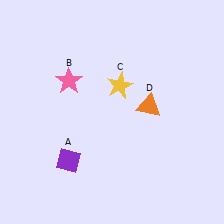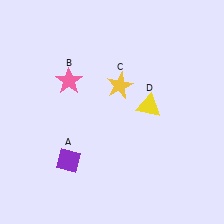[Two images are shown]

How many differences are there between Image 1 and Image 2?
There is 1 difference between the two images.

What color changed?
The triangle (D) changed from orange in Image 1 to yellow in Image 2.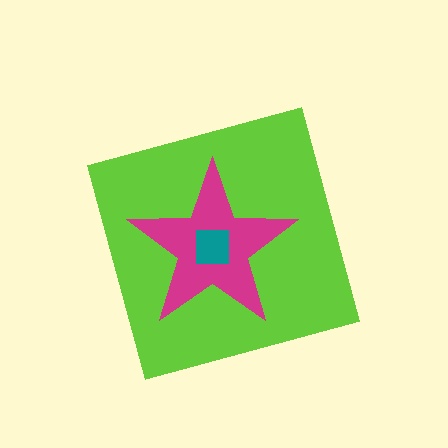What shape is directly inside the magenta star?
The teal square.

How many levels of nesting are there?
3.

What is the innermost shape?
The teal square.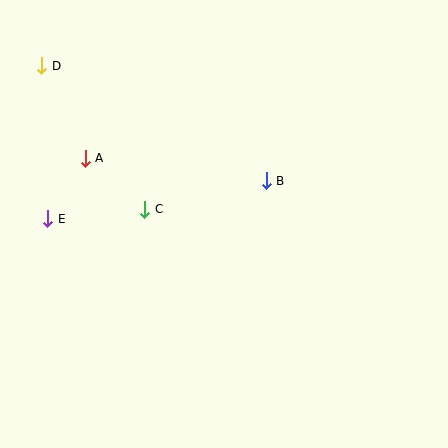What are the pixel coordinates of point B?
Point B is at (266, 181).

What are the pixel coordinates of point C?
Point C is at (145, 209).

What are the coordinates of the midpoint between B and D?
The midpoint between B and D is at (154, 123).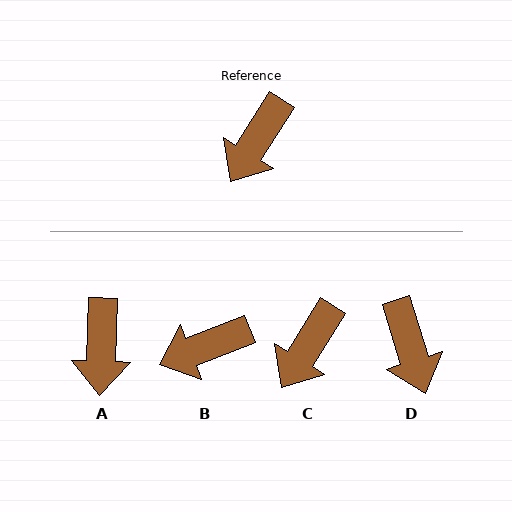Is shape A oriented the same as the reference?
No, it is off by about 30 degrees.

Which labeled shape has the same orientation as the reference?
C.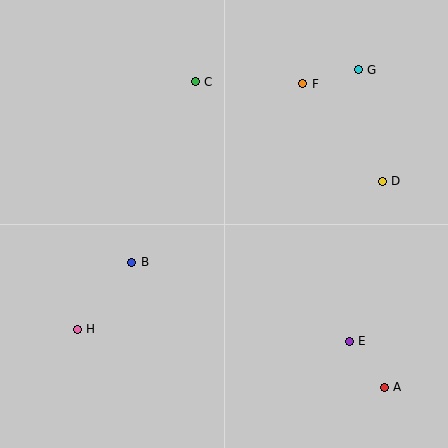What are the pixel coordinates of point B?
Point B is at (132, 262).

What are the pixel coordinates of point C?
Point C is at (195, 82).